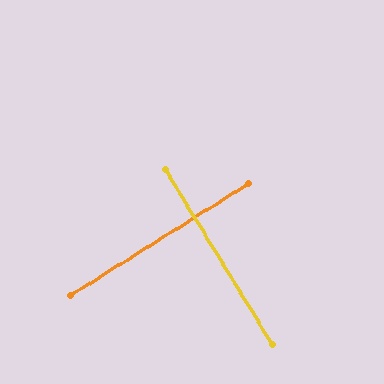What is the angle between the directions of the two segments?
Approximately 89 degrees.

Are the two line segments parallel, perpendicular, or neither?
Perpendicular — they meet at approximately 89°.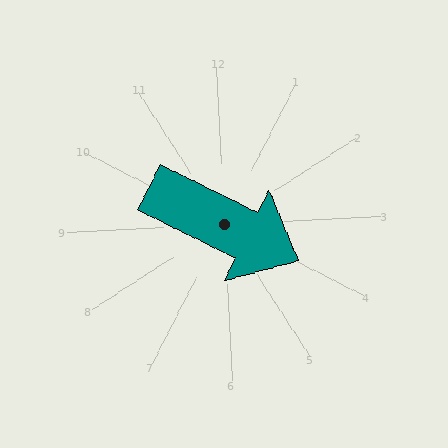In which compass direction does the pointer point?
Southeast.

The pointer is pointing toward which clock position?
Roughly 4 o'clock.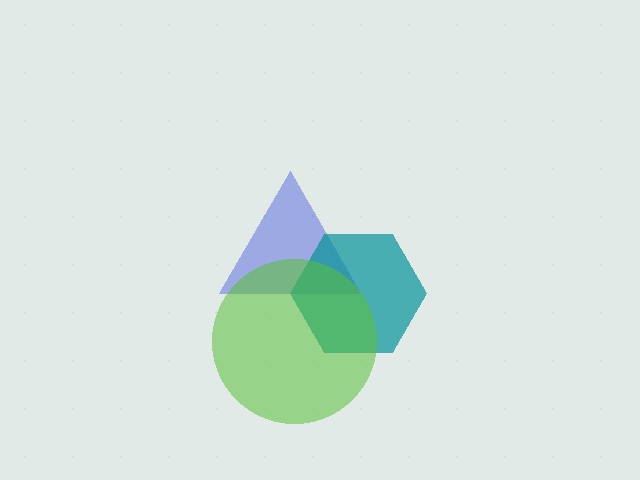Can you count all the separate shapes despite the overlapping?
Yes, there are 3 separate shapes.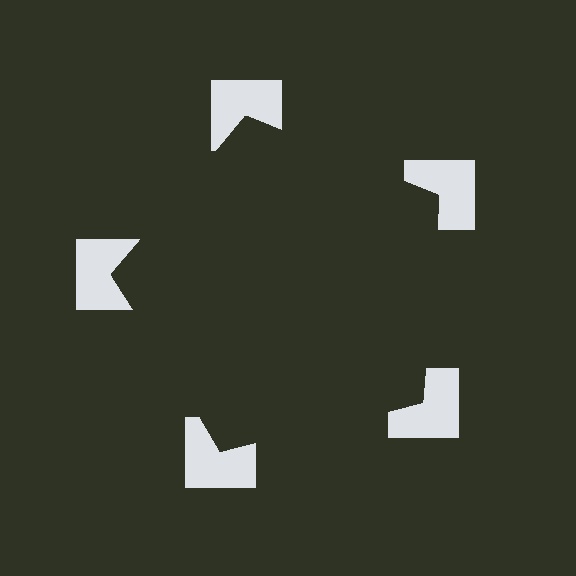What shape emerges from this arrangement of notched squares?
An illusory pentagon — its edges are inferred from the aligned wedge cuts in the notched squares, not physically drawn.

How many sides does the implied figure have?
5 sides.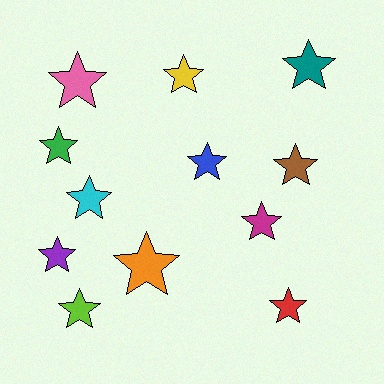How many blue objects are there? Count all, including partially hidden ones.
There is 1 blue object.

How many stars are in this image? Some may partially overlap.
There are 12 stars.